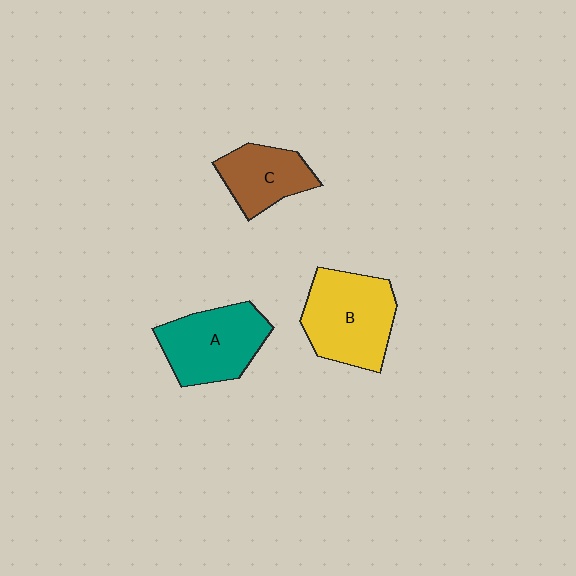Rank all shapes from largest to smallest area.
From largest to smallest: B (yellow), A (teal), C (brown).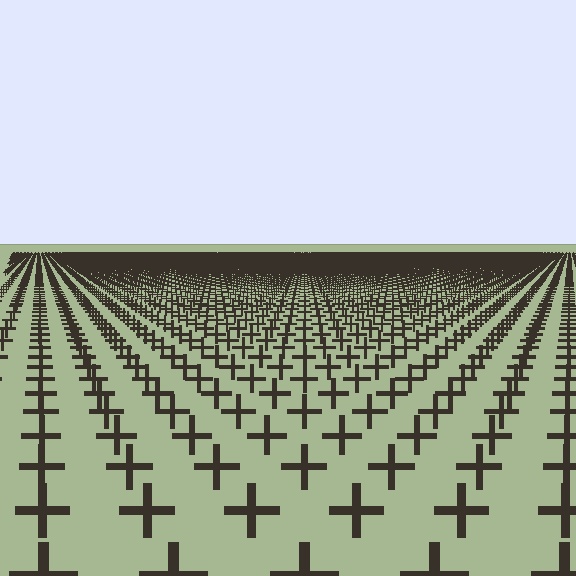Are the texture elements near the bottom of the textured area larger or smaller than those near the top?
Larger. Near the bottom, elements are closer to the viewer and appear at a bigger on-screen size.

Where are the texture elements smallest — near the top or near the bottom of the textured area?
Near the top.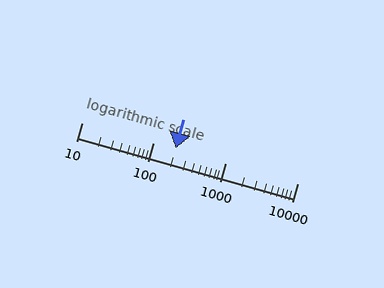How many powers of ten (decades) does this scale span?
The scale spans 3 decades, from 10 to 10000.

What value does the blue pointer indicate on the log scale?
The pointer indicates approximately 200.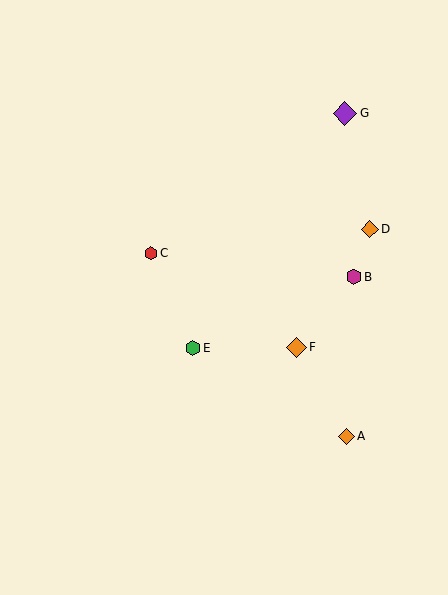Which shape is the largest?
The purple diamond (labeled G) is the largest.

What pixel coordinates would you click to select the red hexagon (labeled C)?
Click at (151, 253) to select the red hexagon C.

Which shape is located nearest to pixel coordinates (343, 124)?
The purple diamond (labeled G) at (345, 113) is nearest to that location.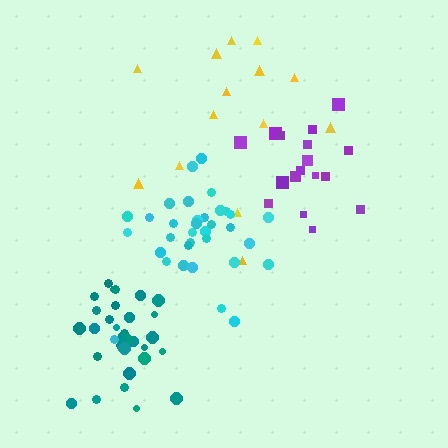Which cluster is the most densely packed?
Teal.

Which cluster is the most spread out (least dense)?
Yellow.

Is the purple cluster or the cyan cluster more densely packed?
Cyan.